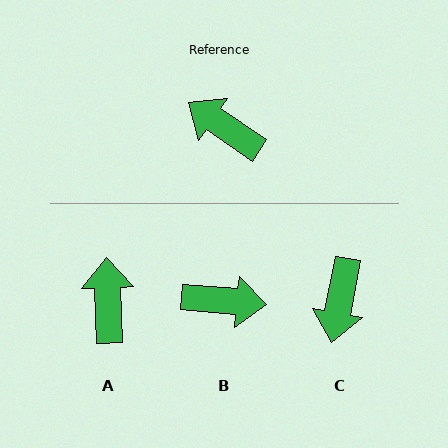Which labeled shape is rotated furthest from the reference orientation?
B, about 151 degrees away.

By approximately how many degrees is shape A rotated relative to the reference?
Approximately 54 degrees clockwise.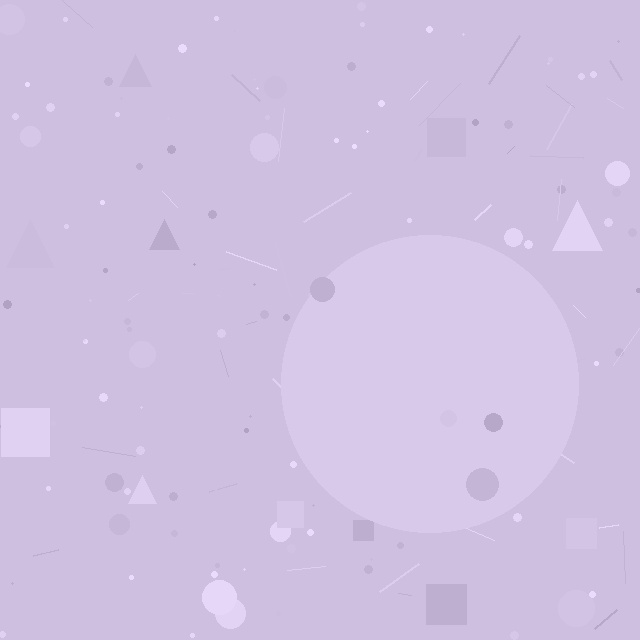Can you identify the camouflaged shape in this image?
The camouflaged shape is a circle.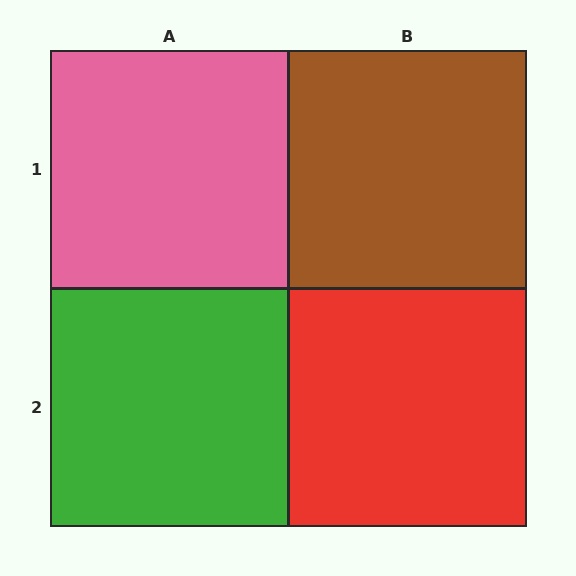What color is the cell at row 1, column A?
Pink.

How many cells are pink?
1 cell is pink.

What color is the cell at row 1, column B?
Brown.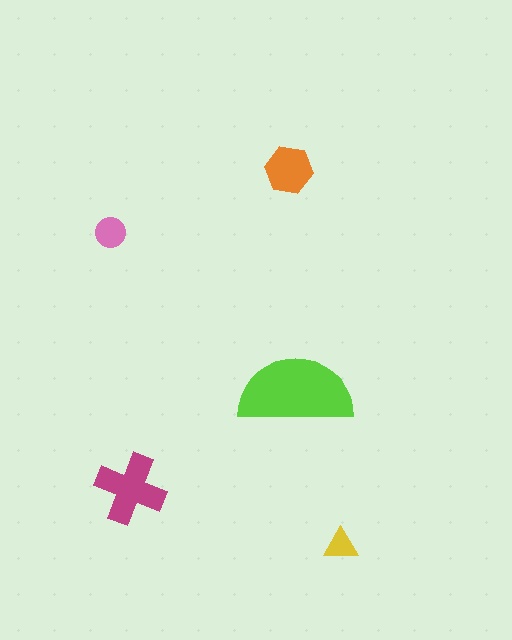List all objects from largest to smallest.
The lime semicircle, the magenta cross, the orange hexagon, the pink circle, the yellow triangle.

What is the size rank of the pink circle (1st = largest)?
4th.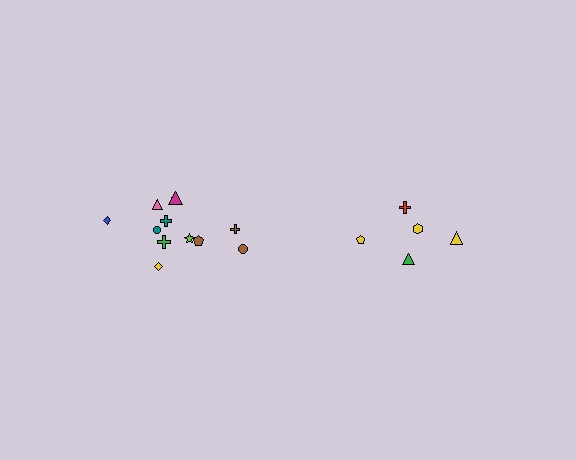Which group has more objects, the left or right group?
The left group.